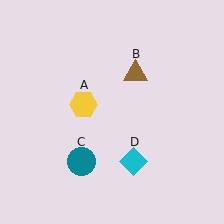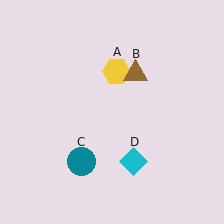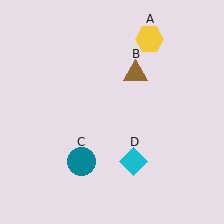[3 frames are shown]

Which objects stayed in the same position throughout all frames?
Brown triangle (object B) and teal circle (object C) and cyan diamond (object D) remained stationary.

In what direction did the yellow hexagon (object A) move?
The yellow hexagon (object A) moved up and to the right.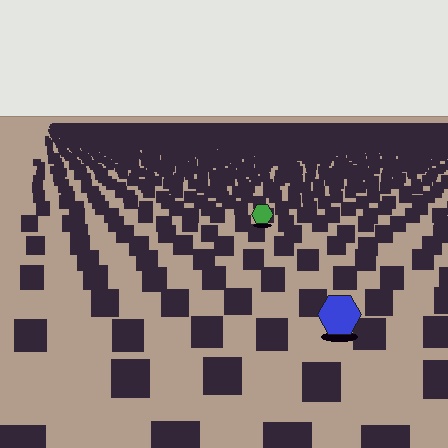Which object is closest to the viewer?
The blue hexagon is closest. The texture marks near it are larger and more spread out.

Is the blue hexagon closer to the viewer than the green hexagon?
Yes. The blue hexagon is closer — you can tell from the texture gradient: the ground texture is coarser near it.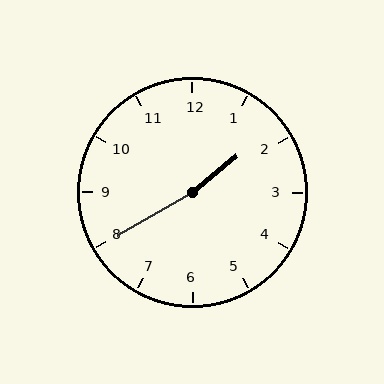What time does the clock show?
1:40.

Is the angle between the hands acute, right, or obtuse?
It is obtuse.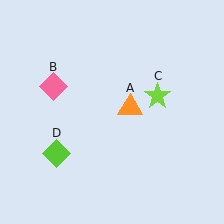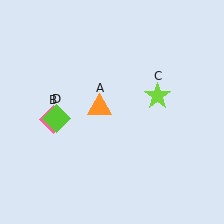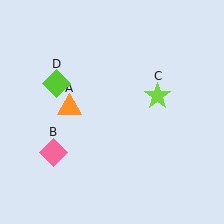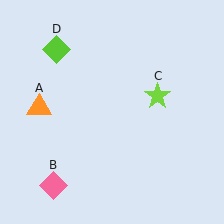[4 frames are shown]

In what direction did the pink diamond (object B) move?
The pink diamond (object B) moved down.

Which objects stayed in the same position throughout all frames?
Lime star (object C) remained stationary.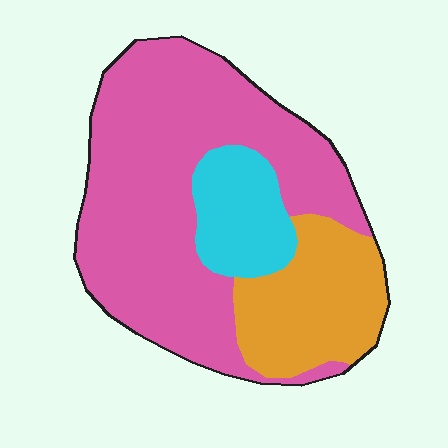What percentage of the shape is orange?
Orange covers about 25% of the shape.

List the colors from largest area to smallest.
From largest to smallest: pink, orange, cyan.